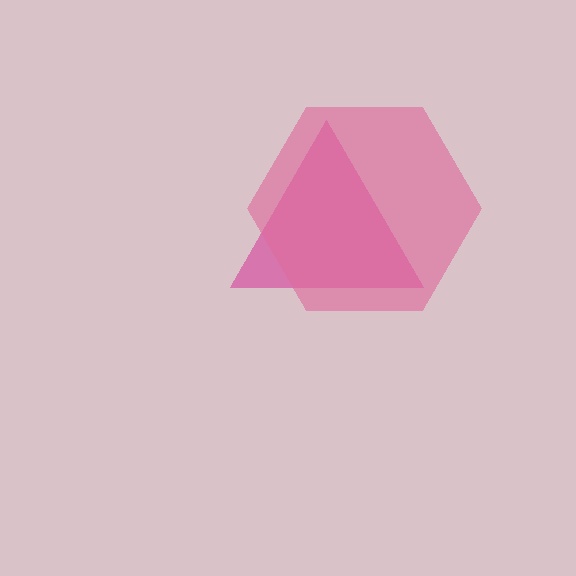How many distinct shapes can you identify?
There are 2 distinct shapes: a magenta triangle, a pink hexagon.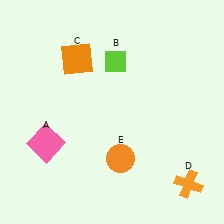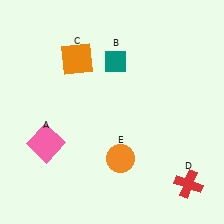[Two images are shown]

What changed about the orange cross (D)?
In Image 1, D is orange. In Image 2, it changed to red.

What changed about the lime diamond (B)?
In Image 1, B is lime. In Image 2, it changed to teal.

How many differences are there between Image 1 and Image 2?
There are 2 differences between the two images.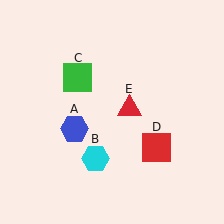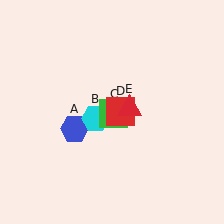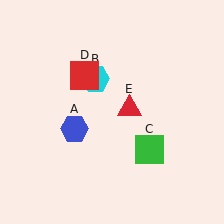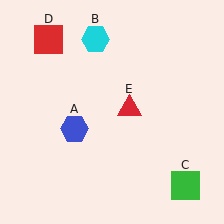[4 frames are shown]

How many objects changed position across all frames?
3 objects changed position: cyan hexagon (object B), green square (object C), red square (object D).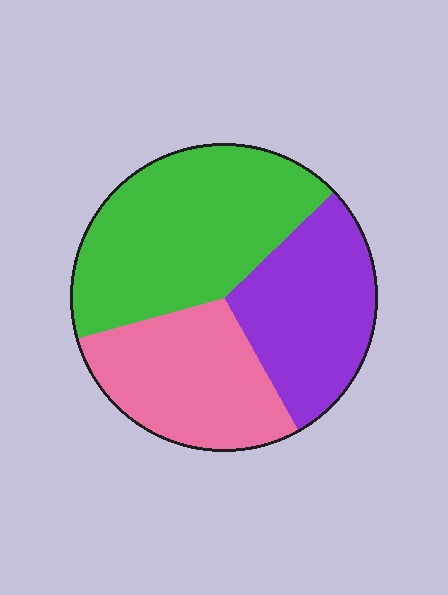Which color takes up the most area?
Green, at roughly 40%.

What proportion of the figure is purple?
Purple takes up between a sixth and a third of the figure.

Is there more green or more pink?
Green.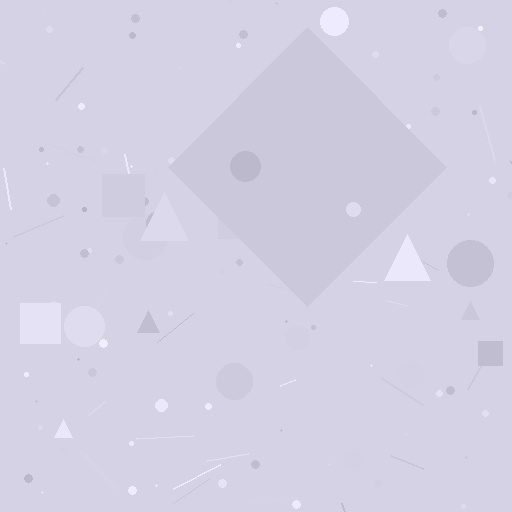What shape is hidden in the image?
A diamond is hidden in the image.